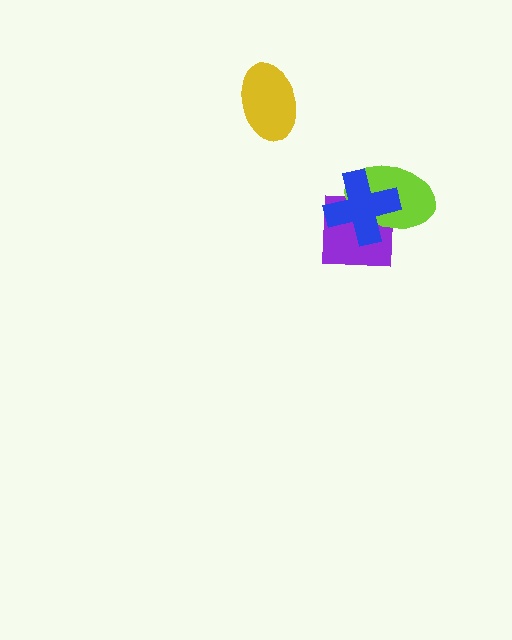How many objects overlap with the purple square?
2 objects overlap with the purple square.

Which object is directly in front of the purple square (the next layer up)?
The lime ellipse is directly in front of the purple square.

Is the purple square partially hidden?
Yes, it is partially covered by another shape.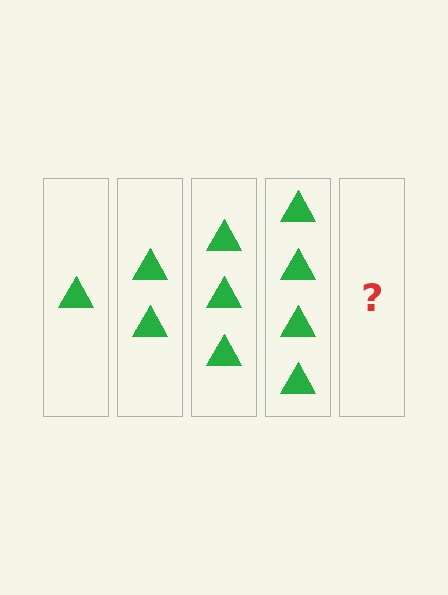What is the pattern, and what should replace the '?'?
The pattern is that each step adds one more triangle. The '?' should be 5 triangles.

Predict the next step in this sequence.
The next step is 5 triangles.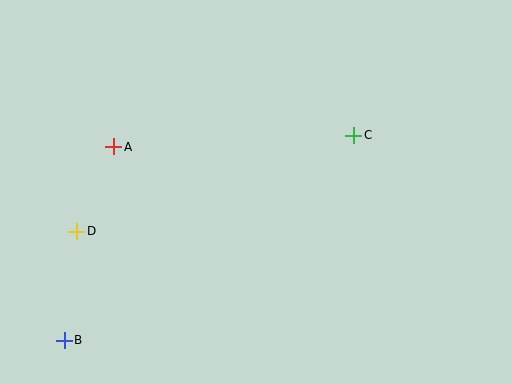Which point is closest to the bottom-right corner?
Point C is closest to the bottom-right corner.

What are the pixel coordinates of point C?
Point C is at (354, 135).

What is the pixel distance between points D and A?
The distance between D and A is 92 pixels.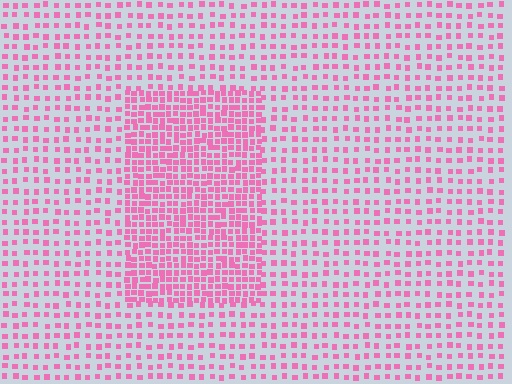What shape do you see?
I see a rectangle.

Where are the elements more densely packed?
The elements are more densely packed inside the rectangle boundary.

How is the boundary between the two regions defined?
The boundary is defined by a change in element density (approximately 2.2x ratio). All elements are the same color, size, and shape.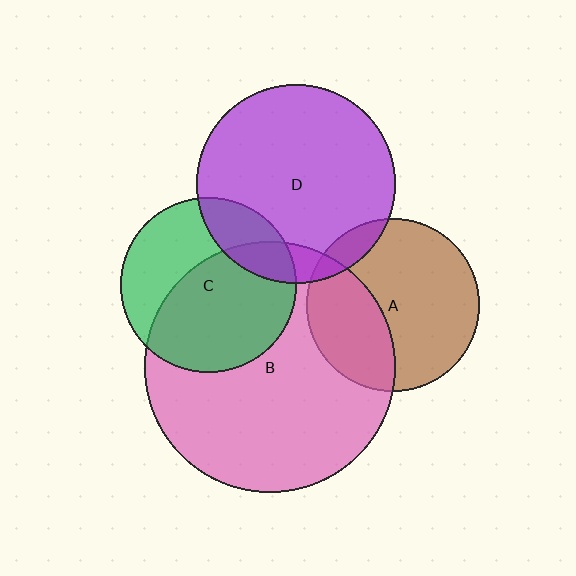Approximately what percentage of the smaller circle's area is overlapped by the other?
Approximately 10%.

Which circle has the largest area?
Circle B (pink).